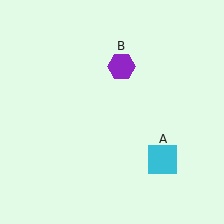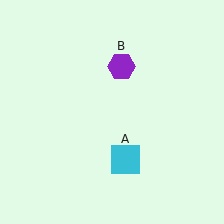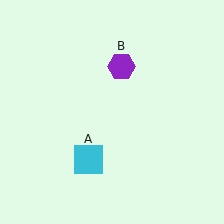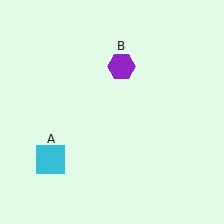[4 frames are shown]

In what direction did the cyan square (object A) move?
The cyan square (object A) moved left.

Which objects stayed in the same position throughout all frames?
Purple hexagon (object B) remained stationary.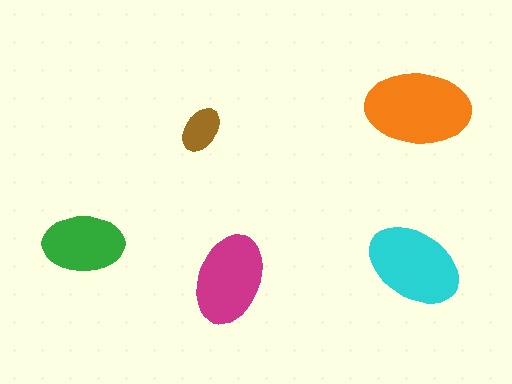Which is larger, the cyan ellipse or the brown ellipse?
The cyan one.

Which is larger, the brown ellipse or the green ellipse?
The green one.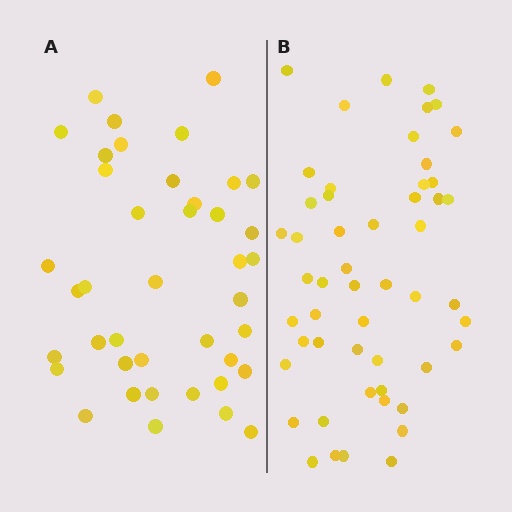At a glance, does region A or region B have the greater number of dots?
Region B (the right region) has more dots.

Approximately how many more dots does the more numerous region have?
Region B has roughly 12 or so more dots than region A.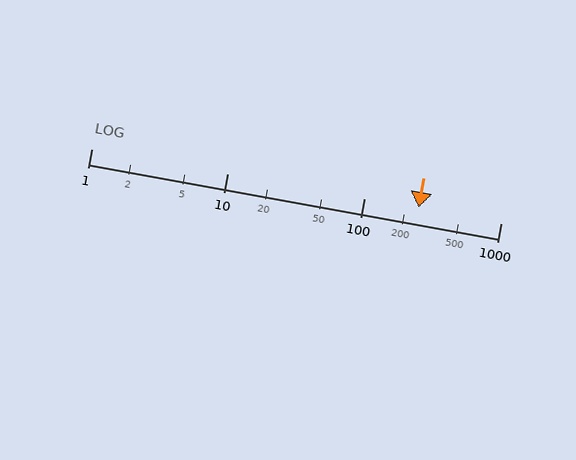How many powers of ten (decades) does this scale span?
The scale spans 3 decades, from 1 to 1000.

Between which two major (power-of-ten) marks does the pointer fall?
The pointer is between 100 and 1000.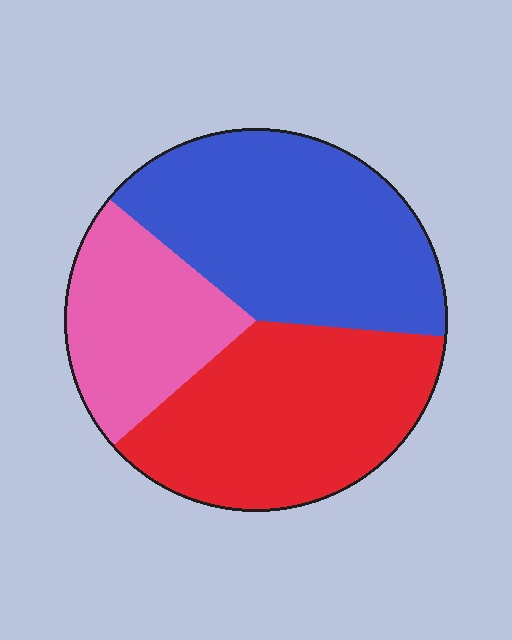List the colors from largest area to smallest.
From largest to smallest: blue, red, pink.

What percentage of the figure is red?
Red takes up about three eighths (3/8) of the figure.